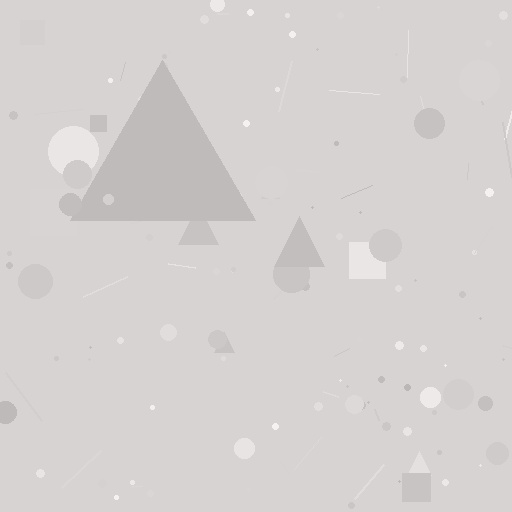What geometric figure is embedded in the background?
A triangle is embedded in the background.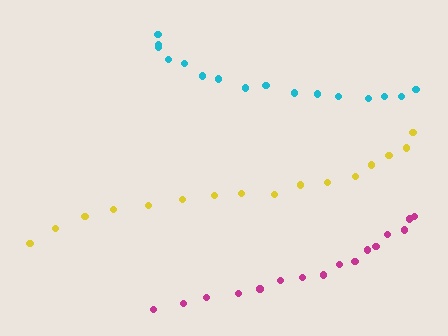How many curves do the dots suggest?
There are 3 distinct paths.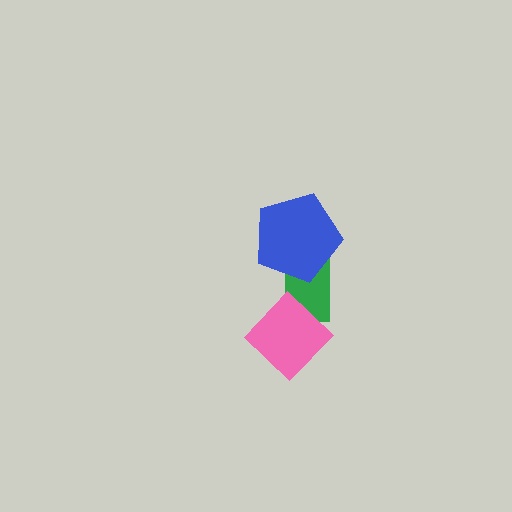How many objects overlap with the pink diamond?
1 object overlaps with the pink diamond.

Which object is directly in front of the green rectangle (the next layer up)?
The blue pentagon is directly in front of the green rectangle.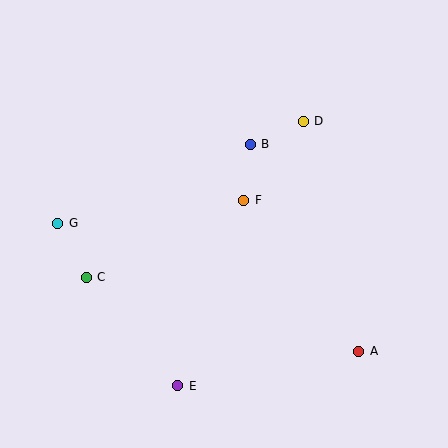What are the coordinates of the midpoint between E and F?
The midpoint between E and F is at (211, 293).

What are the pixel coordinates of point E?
Point E is at (178, 386).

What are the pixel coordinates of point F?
Point F is at (244, 200).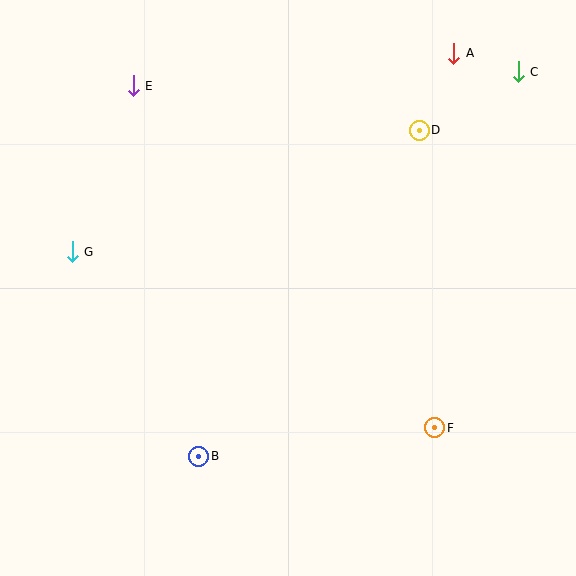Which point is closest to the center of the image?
Point B at (199, 457) is closest to the center.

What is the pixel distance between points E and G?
The distance between E and G is 177 pixels.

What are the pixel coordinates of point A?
Point A is at (454, 54).